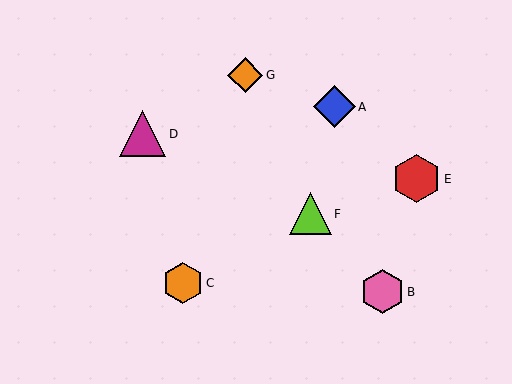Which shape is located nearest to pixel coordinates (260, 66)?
The orange diamond (labeled G) at (245, 75) is nearest to that location.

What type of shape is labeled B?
Shape B is a pink hexagon.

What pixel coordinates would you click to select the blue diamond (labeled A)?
Click at (334, 107) to select the blue diamond A.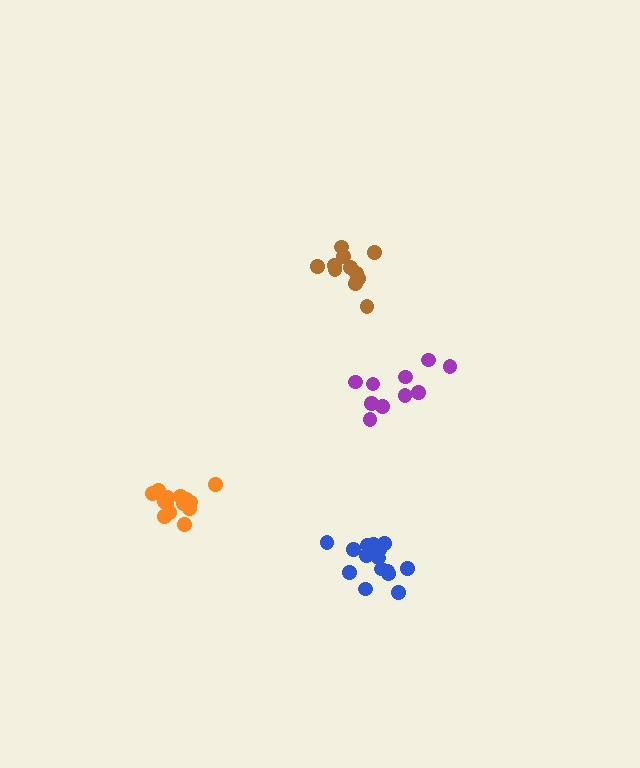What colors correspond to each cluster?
The clusters are colored: blue, purple, orange, brown.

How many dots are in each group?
Group 1: 16 dots, Group 2: 10 dots, Group 3: 16 dots, Group 4: 11 dots (53 total).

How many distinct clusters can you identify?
There are 4 distinct clusters.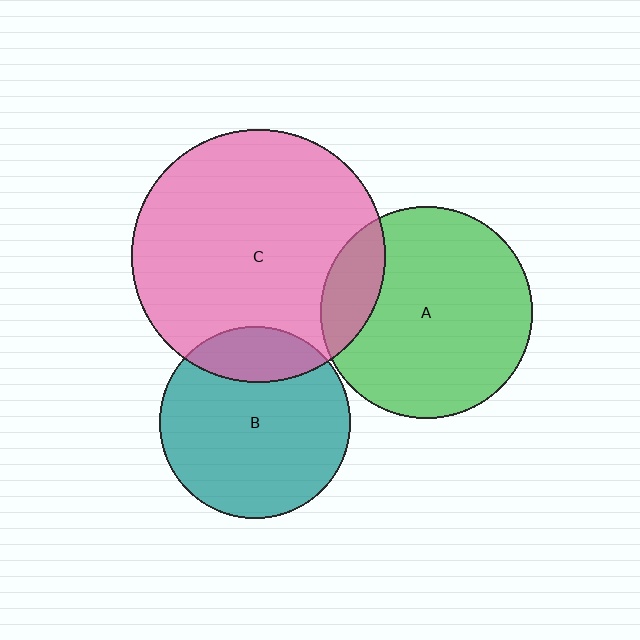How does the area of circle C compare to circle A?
Approximately 1.4 times.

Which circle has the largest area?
Circle C (pink).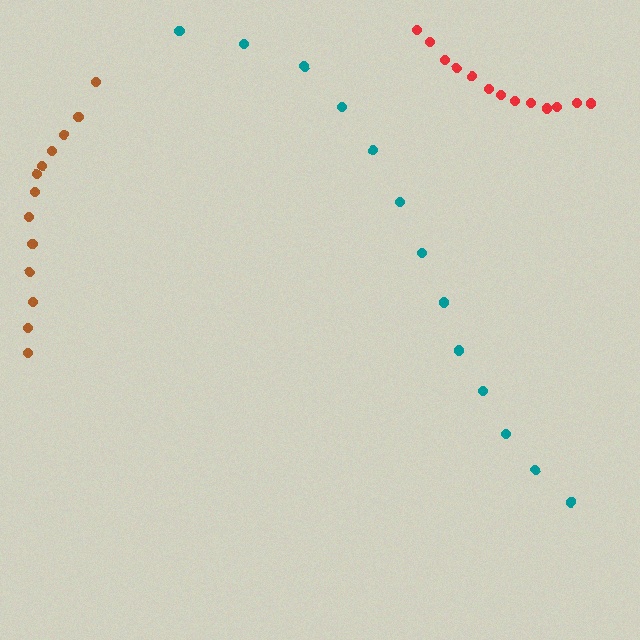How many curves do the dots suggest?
There are 3 distinct paths.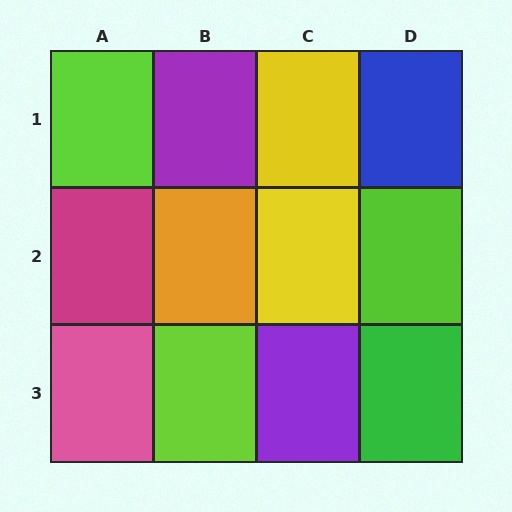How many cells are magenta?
1 cell is magenta.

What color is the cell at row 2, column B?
Orange.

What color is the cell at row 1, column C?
Yellow.